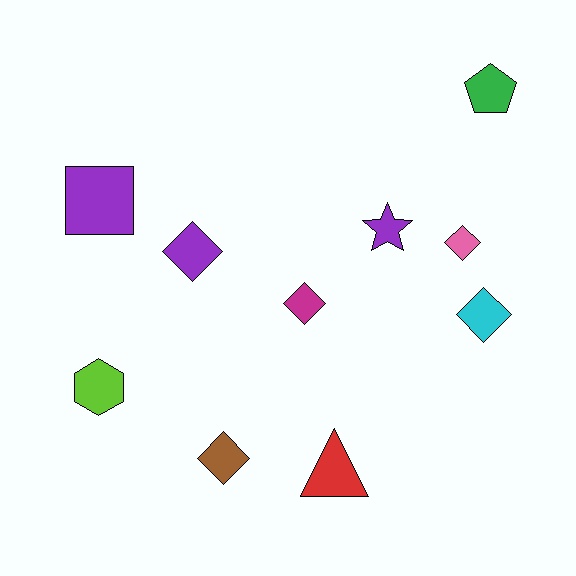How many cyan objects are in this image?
There is 1 cyan object.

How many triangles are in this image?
There is 1 triangle.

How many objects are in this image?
There are 10 objects.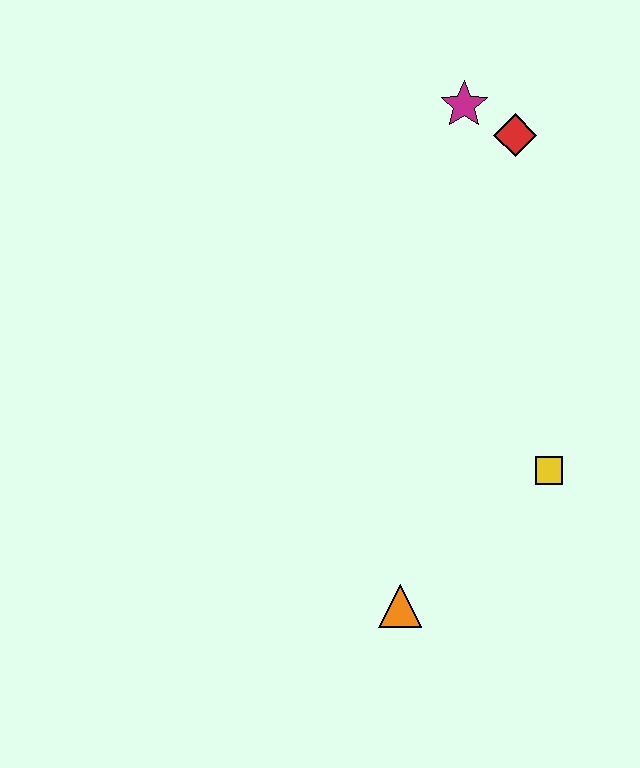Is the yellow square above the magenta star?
No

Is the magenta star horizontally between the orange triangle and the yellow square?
Yes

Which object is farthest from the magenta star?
The orange triangle is farthest from the magenta star.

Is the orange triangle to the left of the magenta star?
Yes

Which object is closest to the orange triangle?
The yellow square is closest to the orange triangle.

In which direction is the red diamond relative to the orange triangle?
The red diamond is above the orange triangle.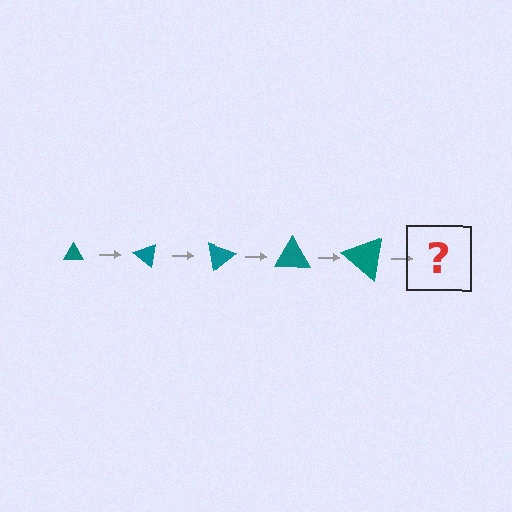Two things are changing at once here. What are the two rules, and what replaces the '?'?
The two rules are that the triangle grows larger each step and it rotates 40 degrees each step. The '?' should be a triangle, larger than the previous one and rotated 200 degrees from the start.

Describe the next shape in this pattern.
It should be a triangle, larger than the previous one and rotated 200 degrees from the start.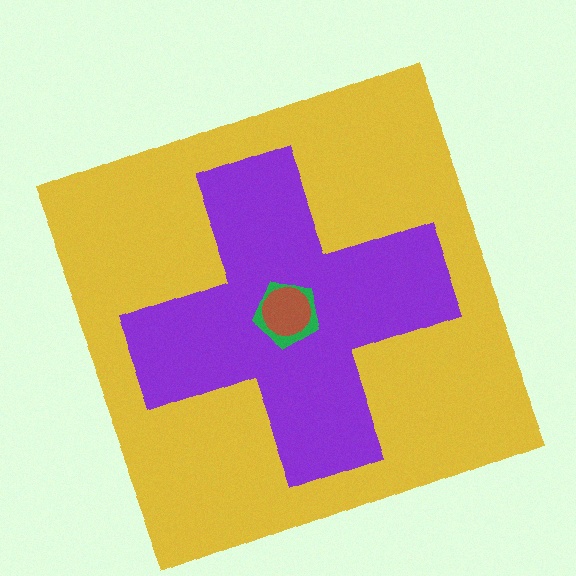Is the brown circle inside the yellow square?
Yes.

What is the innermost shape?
The brown circle.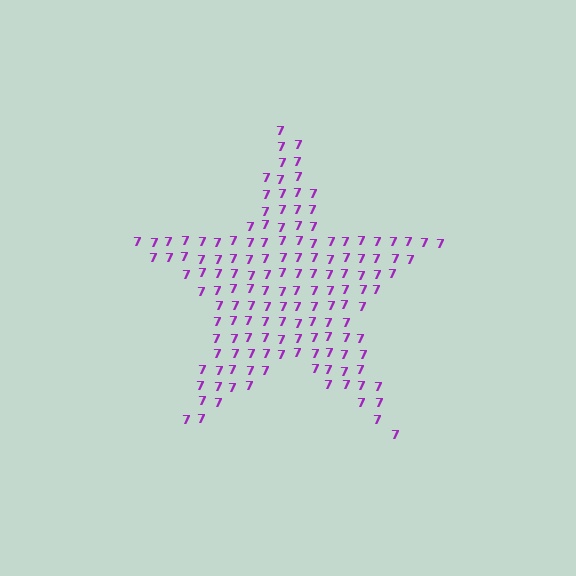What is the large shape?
The large shape is a star.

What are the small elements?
The small elements are digit 7's.